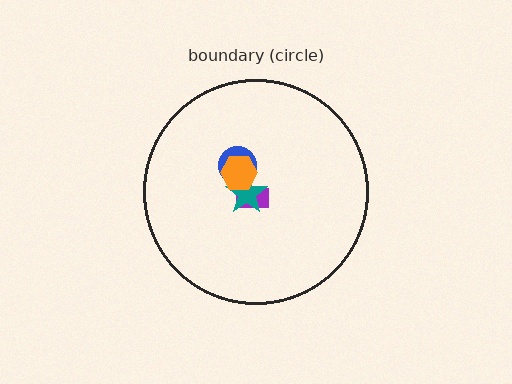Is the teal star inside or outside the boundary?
Inside.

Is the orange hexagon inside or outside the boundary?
Inside.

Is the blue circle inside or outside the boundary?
Inside.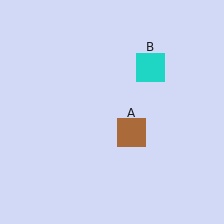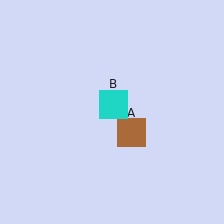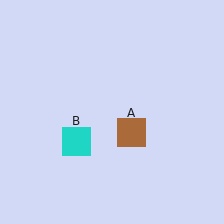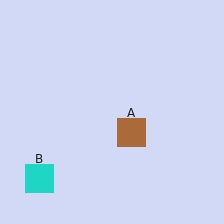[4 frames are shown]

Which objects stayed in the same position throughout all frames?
Brown square (object A) remained stationary.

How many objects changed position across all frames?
1 object changed position: cyan square (object B).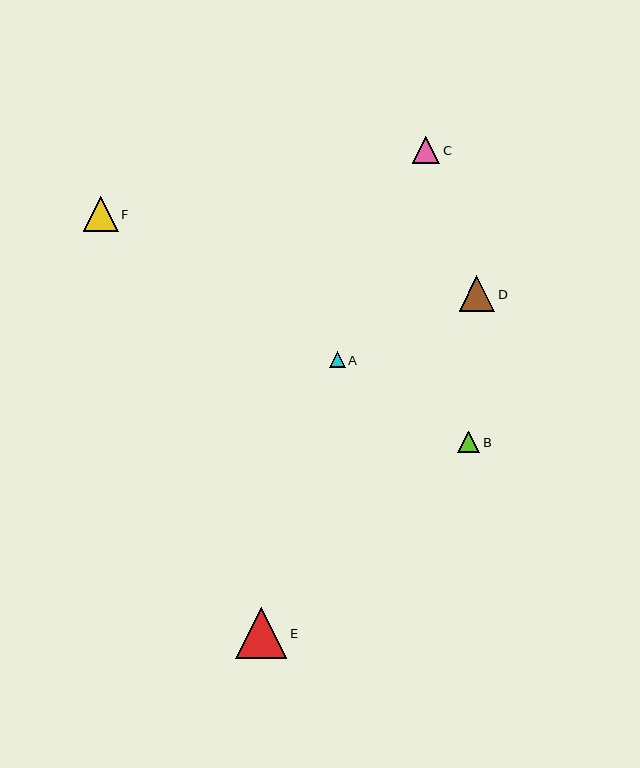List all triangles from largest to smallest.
From largest to smallest: E, D, F, C, B, A.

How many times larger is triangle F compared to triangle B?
Triangle F is approximately 1.6 times the size of triangle B.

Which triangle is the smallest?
Triangle A is the smallest with a size of approximately 16 pixels.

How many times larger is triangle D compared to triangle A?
Triangle D is approximately 2.3 times the size of triangle A.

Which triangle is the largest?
Triangle E is the largest with a size of approximately 51 pixels.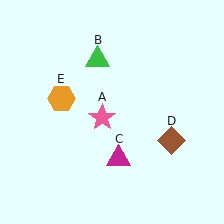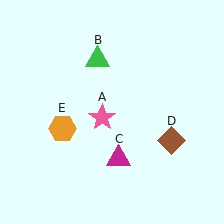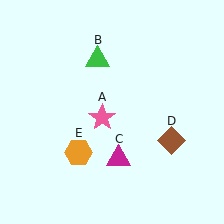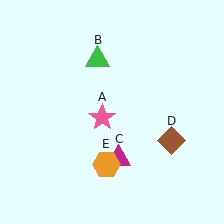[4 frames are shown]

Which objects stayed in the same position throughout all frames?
Pink star (object A) and green triangle (object B) and magenta triangle (object C) and brown diamond (object D) remained stationary.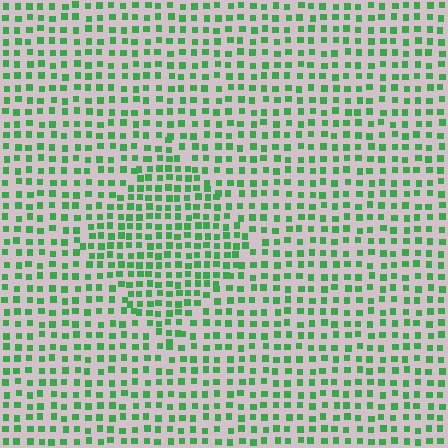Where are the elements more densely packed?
The elements are more densely packed inside the diamond boundary.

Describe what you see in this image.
The image contains small green elements arranged at two different densities. A diamond-shaped region is visible where the elements are more densely packed than the surrounding area.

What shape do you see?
I see a diamond.